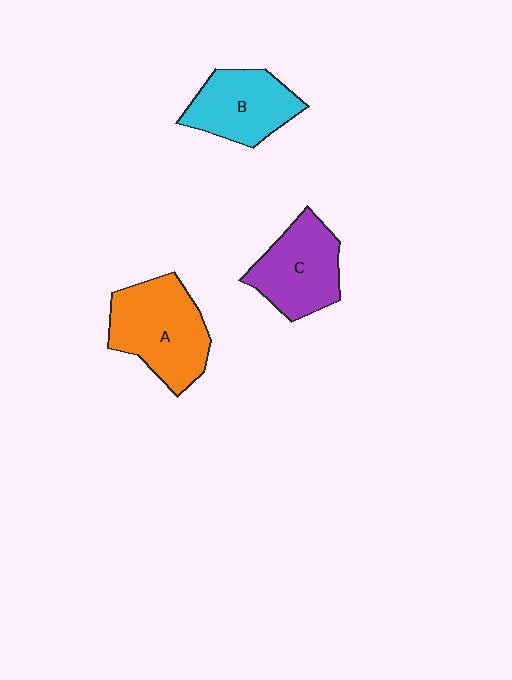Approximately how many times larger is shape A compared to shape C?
Approximately 1.2 times.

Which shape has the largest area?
Shape A (orange).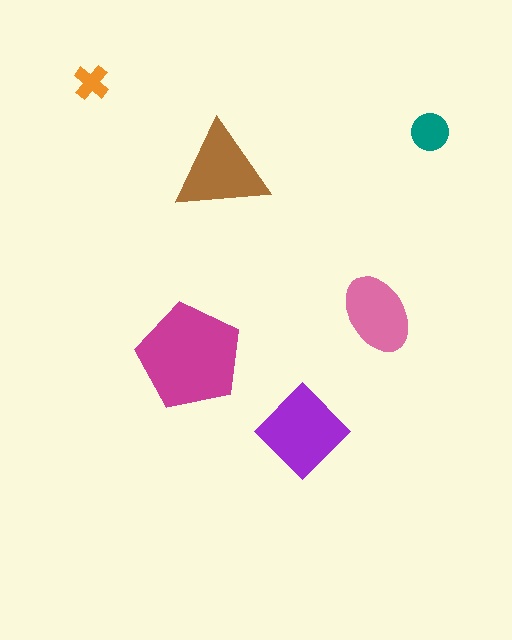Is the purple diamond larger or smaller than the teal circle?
Larger.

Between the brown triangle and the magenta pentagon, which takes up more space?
The magenta pentagon.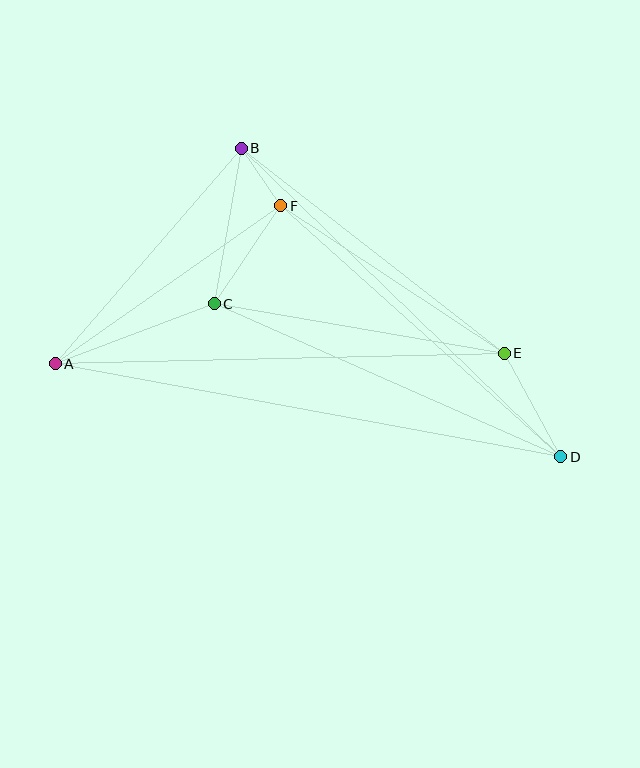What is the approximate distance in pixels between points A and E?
The distance between A and E is approximately 449 pixels.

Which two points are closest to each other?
Points B and F are closest to each other.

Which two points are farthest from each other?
Points A and D are farthest from each other.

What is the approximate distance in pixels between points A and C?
The distance between A and C is approximately 170 pixels.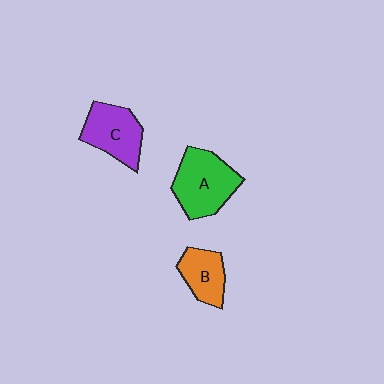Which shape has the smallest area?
Shape B (orange).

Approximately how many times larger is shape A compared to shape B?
Approximately 1.6 times.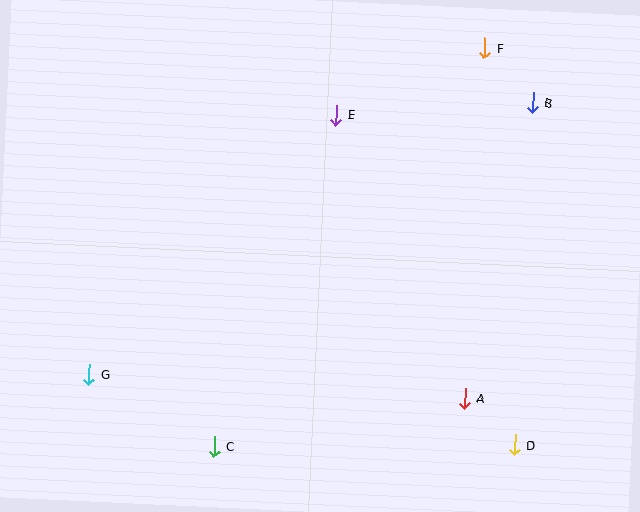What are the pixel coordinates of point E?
Point E is at (336, 115).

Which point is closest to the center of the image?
Point E at (336, 115) is closest to the center.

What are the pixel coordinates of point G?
Point G is at (89, 375).